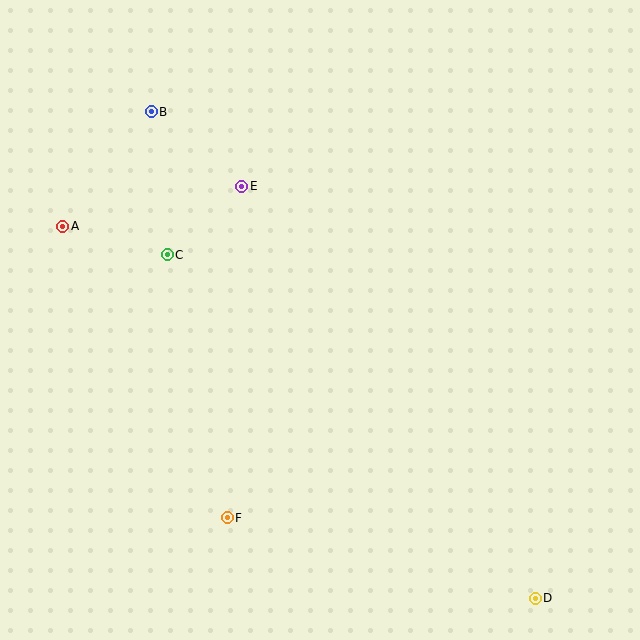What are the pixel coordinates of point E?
Point E is at (242, 186).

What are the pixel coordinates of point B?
Point B is at (151, 112).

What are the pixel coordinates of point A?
Point A is at (63, 226).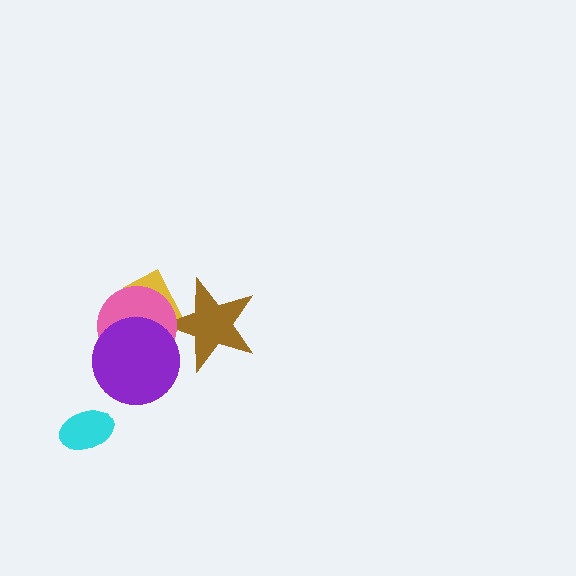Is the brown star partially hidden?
Yes, it is partially covered by another shape.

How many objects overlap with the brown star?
3 objects overlap with the brown star.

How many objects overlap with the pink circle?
3 objects overlap with the pink circle.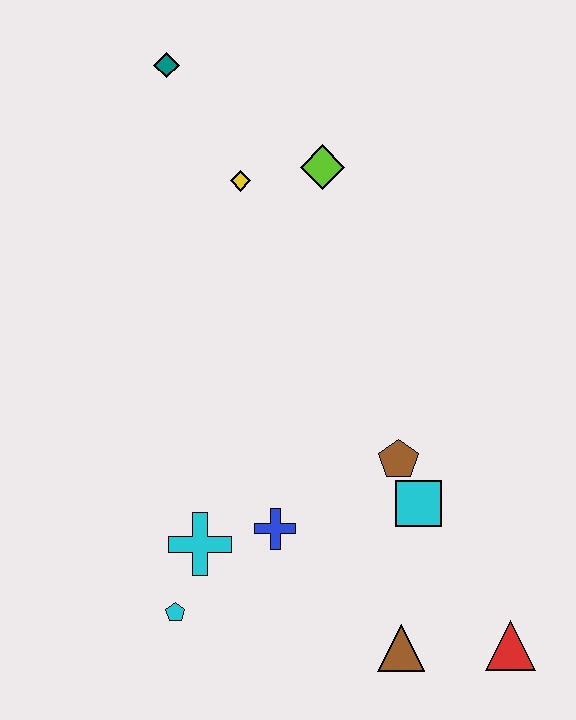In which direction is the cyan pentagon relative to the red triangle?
The cyan pentagon is to the left of the red triangle.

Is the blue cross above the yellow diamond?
No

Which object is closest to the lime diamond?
The yellow diamond is closest to the lime diamond.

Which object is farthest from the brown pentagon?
The teal diamond is farthest from the brown pentagon.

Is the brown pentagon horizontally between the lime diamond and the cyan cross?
No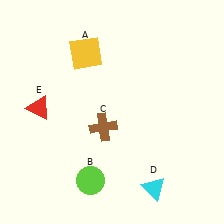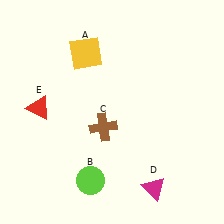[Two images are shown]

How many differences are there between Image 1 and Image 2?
There is 1 difference between the two images.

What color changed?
The triangle (D) changed from cyan in Image 1 to magenta in Image 2.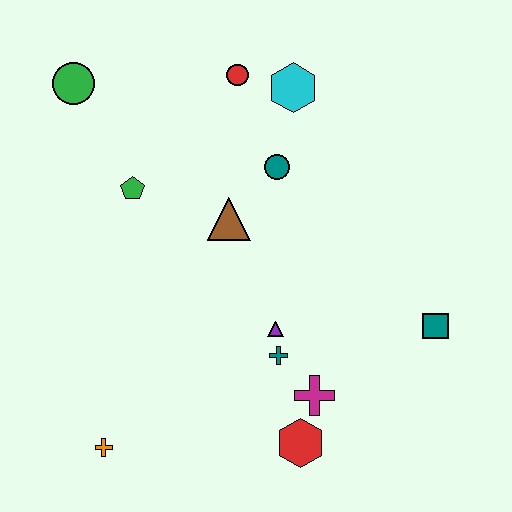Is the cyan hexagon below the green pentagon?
No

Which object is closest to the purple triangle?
The teal cross is closest to the purple triangle.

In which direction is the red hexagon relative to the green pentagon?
The red hexagon is below the green pentagon.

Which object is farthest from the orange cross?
The cyan hexagon is farthest from the orange cross.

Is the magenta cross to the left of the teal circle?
No